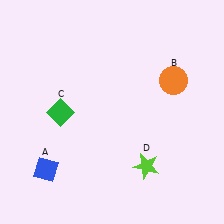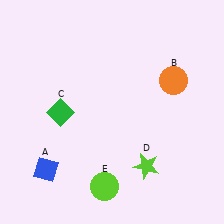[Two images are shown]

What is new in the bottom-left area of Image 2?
A lime circle (E) was added in the bottom-left area of Image 2.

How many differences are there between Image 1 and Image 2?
There is 1 difference between the two images.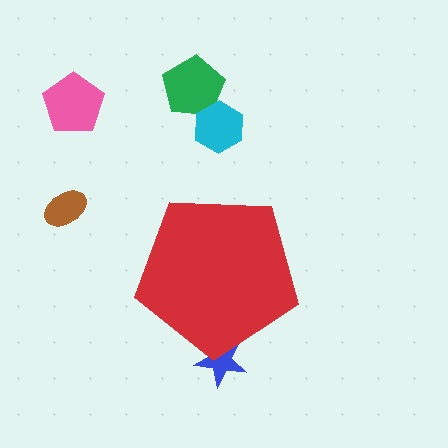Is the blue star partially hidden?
Yes, the blue star is partially hidden behind the red pentagon.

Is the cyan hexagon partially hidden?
No, the cyan hexagon is fully visible.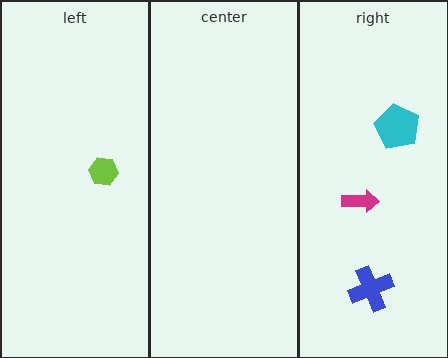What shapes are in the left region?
The lime hexagon.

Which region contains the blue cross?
The right region.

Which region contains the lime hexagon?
The left region.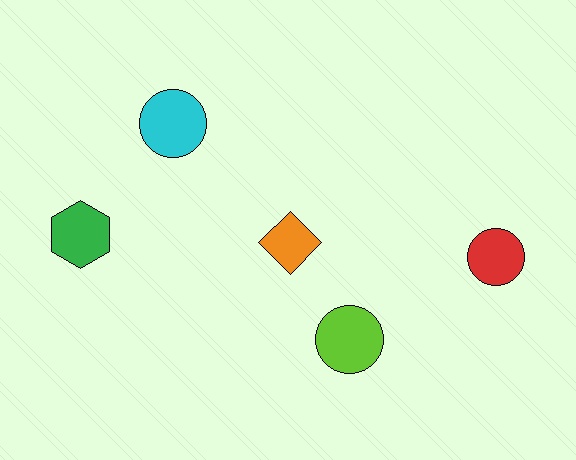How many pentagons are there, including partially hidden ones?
There are no pentagons.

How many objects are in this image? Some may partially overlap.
There are 5 objects.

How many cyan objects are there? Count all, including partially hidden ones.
There is 1 cyan object.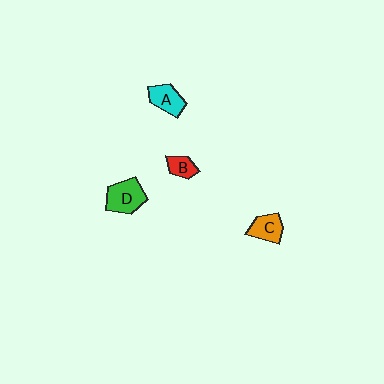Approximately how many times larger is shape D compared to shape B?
Approximately 2.0 times.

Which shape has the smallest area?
Shape B (red).